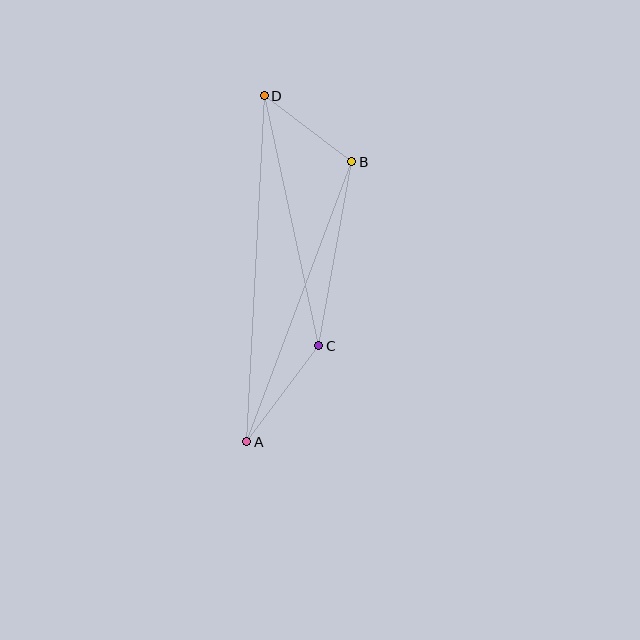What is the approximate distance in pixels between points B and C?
The distance between B and C is approximately 187 pixels.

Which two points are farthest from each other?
Points A and D are farthest from each other.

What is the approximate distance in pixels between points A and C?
The distance between A and C is approximately 120 pixels.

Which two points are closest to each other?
Points B and D are closest to each other.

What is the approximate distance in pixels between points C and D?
The distance between C and D is approximately 256 pixels.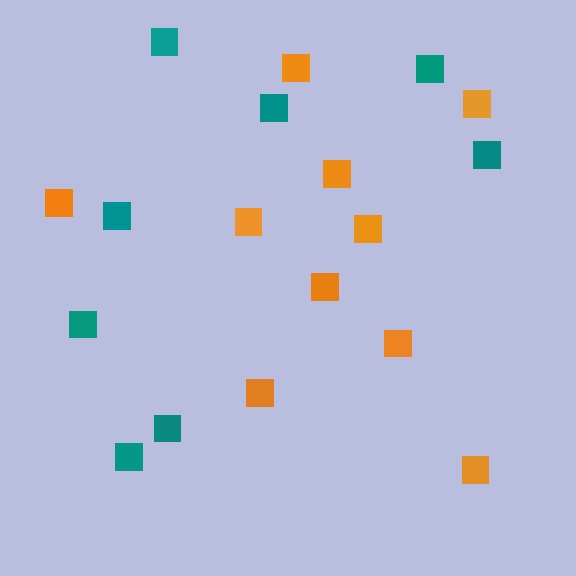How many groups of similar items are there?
There are 2 groups: one group of orange squares (10) and one group of teal squares (8).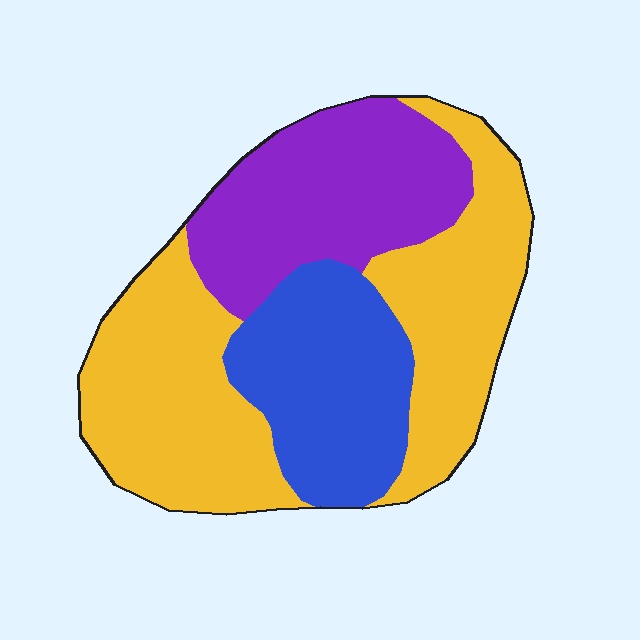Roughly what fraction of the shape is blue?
Blue covers around 25% of the shape.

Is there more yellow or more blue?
Yellow.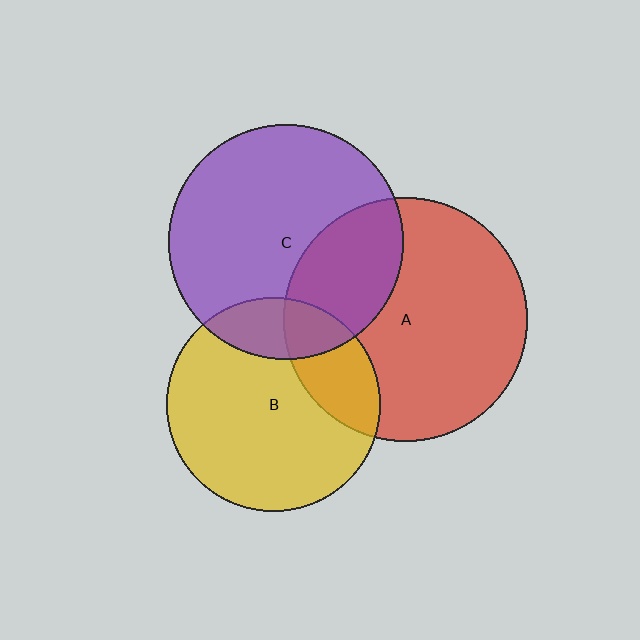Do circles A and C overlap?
Yes.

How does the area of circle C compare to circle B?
Approximately 1.2 times.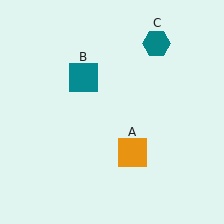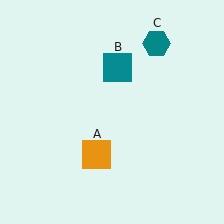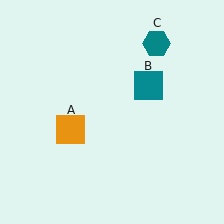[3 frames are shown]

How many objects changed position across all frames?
2 objects changed position: orange square (object A), teal square (object B).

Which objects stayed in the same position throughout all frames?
Teal hexagon (object C) remained stationary.